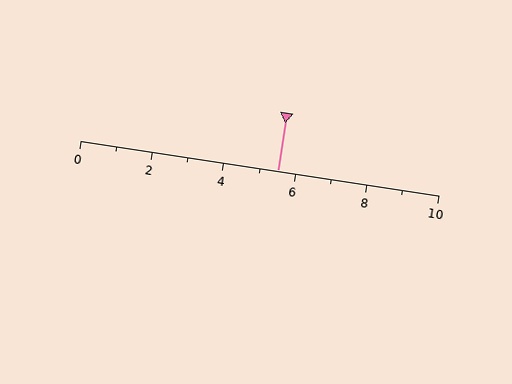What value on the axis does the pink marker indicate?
The marker indicates approximately 5.5.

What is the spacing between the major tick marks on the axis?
The major ticks are spaced 2 apart.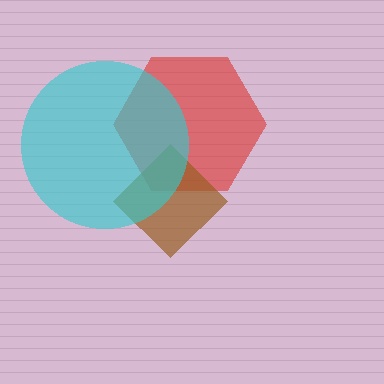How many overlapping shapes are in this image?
There are 3 overlapping shapes in the image.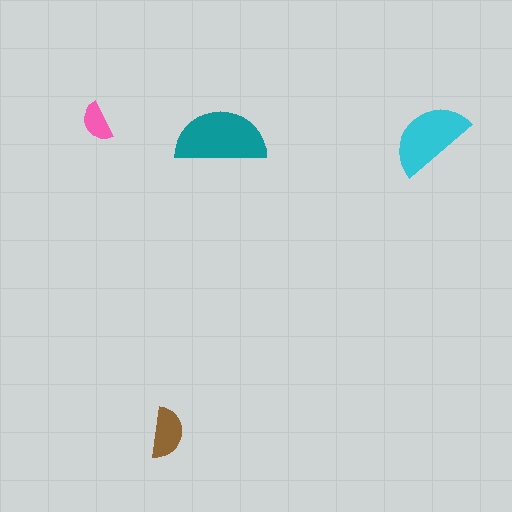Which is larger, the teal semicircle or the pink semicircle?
The teal one.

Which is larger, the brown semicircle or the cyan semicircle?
The cyan one.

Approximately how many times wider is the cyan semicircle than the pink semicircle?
About 2 times wider.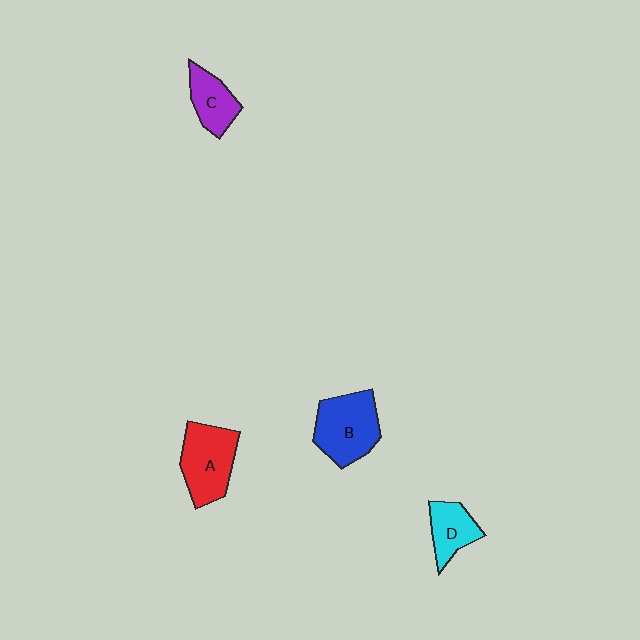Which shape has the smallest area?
Shape D (cyan).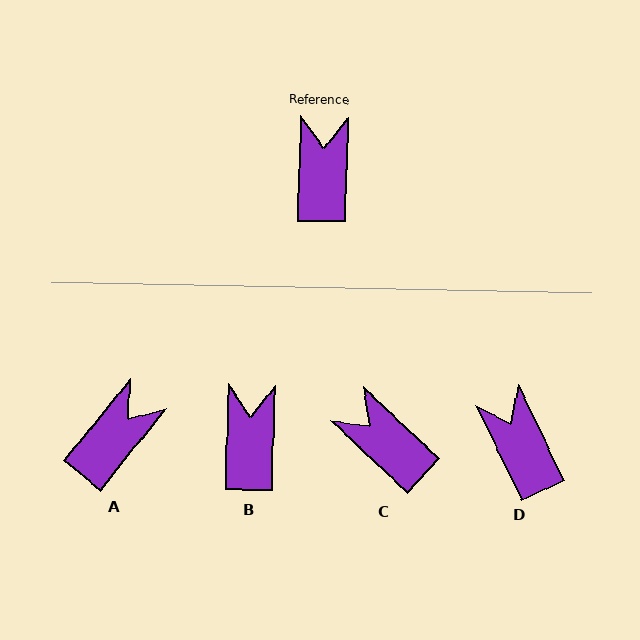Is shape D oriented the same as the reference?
No, it is off by about 28 degrees.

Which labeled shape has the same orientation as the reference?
B.